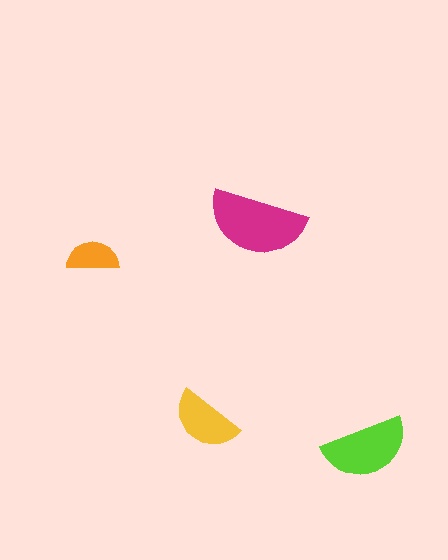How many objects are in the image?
There are 4 objects in the image.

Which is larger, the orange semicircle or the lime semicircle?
The lime one.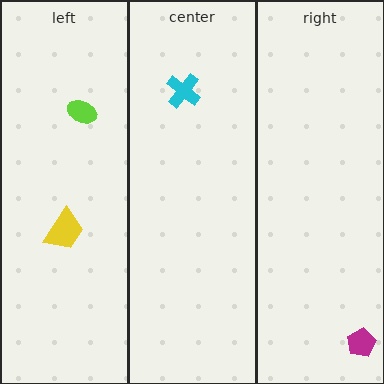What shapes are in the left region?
The yellow trapezoid, the lime ellipse.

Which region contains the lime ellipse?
The left region.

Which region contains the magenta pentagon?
The right region.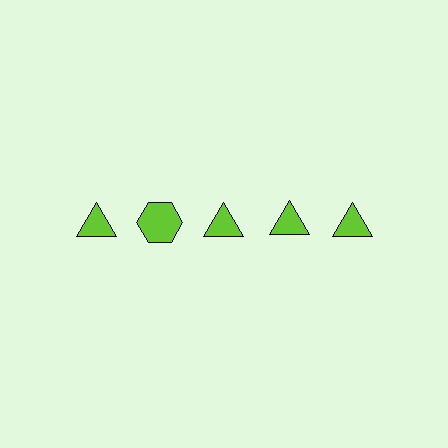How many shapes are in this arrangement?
There are 5 shapes arranged in a grid pattern.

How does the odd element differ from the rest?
It has a different shape: hexagon instead of triangle.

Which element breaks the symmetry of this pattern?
The lime hexagon in the top row, second from left column breaks the symmetry. All other shapes are lime triangles.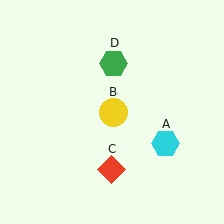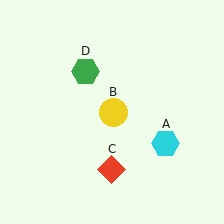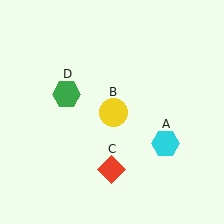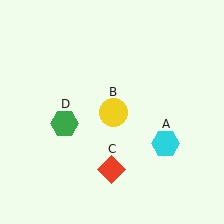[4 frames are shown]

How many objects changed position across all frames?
1 object changed position: green hexagon (object D).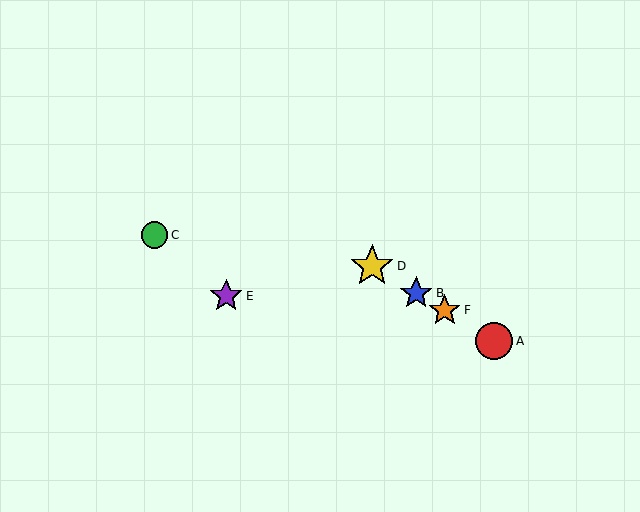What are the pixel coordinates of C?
Object C is at (154, 235).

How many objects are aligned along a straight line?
4 objects (A, B, D, F) are aligned along a straight line.